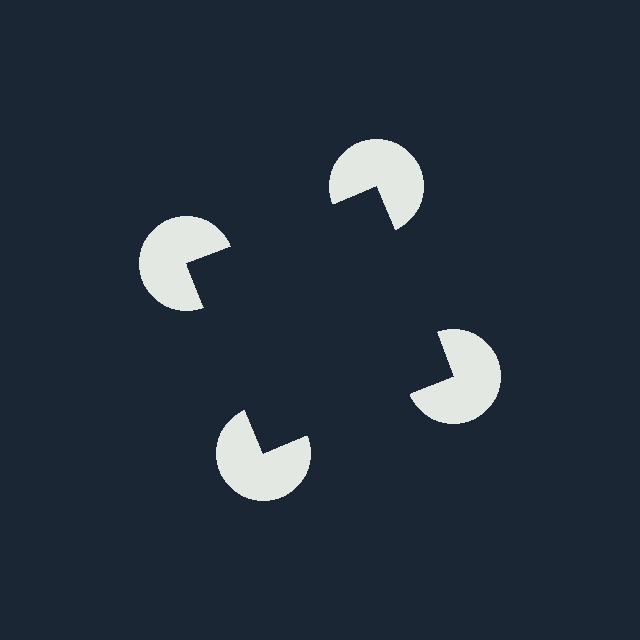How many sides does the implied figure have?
4 sides.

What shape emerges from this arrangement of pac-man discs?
An illusory square — its edges are inferred from the aligned wedge cuts in the pac-man discs, not physically drawn.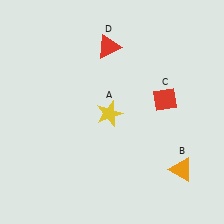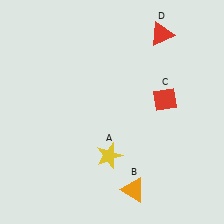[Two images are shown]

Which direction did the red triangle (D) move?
The red triangle (D) moved right.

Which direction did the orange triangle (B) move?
The orange triangle (B) moved left.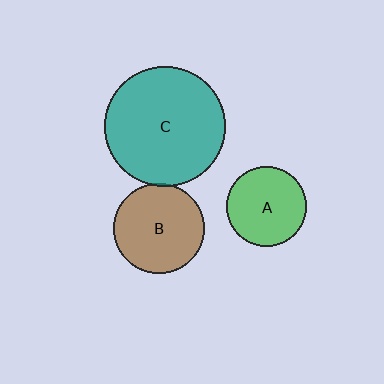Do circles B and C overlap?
Yes.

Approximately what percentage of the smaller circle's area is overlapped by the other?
Approximately 5%.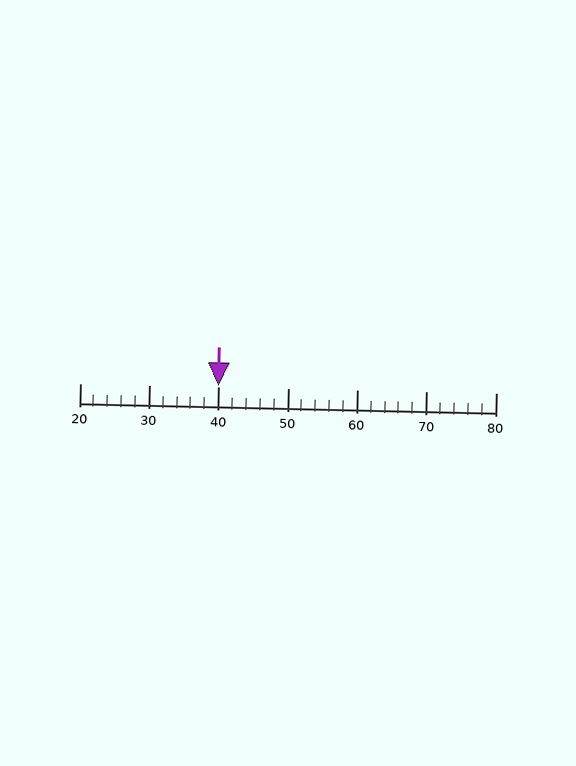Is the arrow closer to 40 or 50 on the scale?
The arrow is closer to 40.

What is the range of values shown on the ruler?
The ruler shows values from 20 to 80.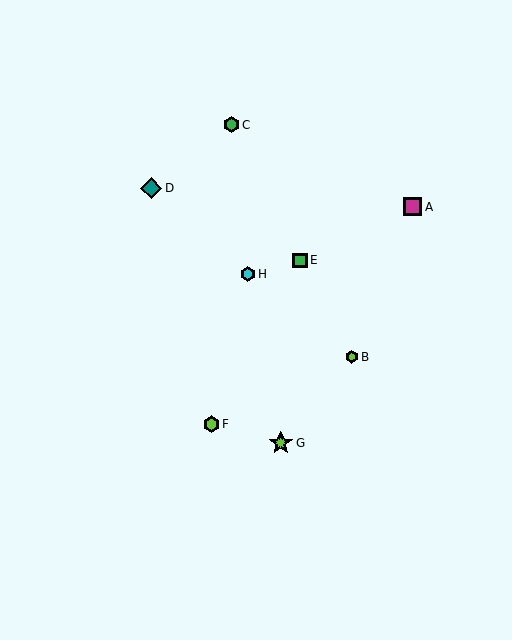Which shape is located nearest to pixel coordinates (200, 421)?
The lime hexagon (labeled F) at (211, 424) is nearest to that location.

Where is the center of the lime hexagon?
The center of the lime hexagon is at (352, 357).